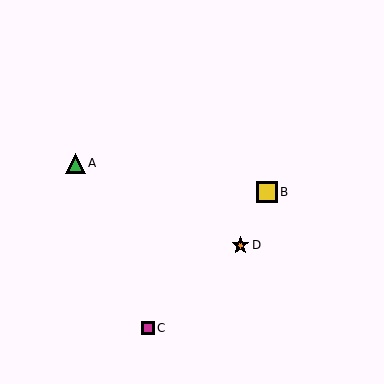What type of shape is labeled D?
Shape D is an orange star.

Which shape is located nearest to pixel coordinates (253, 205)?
The yellow square (labeled B) at (267, 192) is nearest to that location.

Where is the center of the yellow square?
The center of the yellow square is at (267, 192).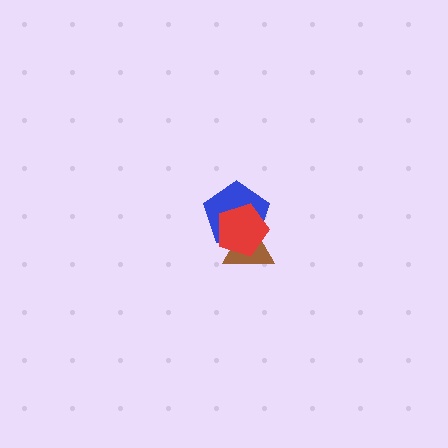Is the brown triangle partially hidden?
Yes, it is partially covered by another shape.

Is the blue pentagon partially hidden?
Yes, it is partially covered by another shape.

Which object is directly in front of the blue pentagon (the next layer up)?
The brown triangle is directly in front of the blue pentagon.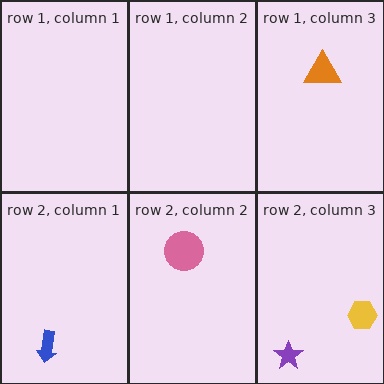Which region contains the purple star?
The row 2, column 3 region.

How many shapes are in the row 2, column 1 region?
1.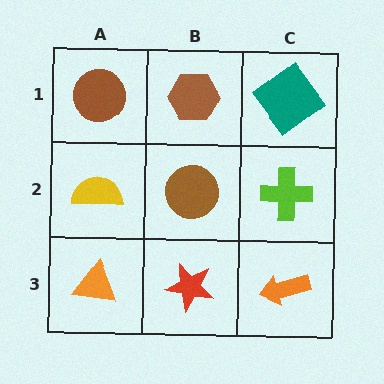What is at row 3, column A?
An orange triangle.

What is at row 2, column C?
A lime cross.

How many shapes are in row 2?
3 shapes.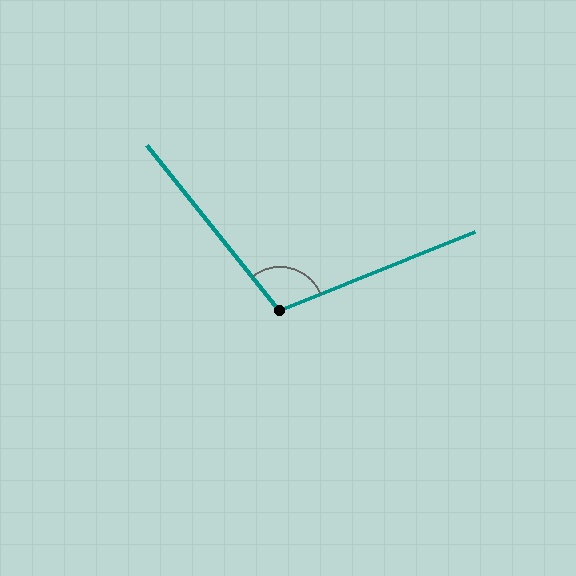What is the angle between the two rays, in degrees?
Approximately 107 degrees.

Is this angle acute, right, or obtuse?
It is obtuse.